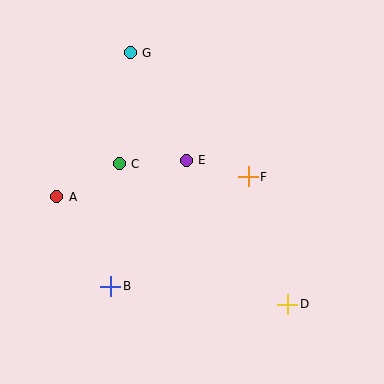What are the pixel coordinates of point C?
Point C is at (119, 164).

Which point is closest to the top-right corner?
Point F is closest to the top-right corner.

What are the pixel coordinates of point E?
Point E is at (186, 160).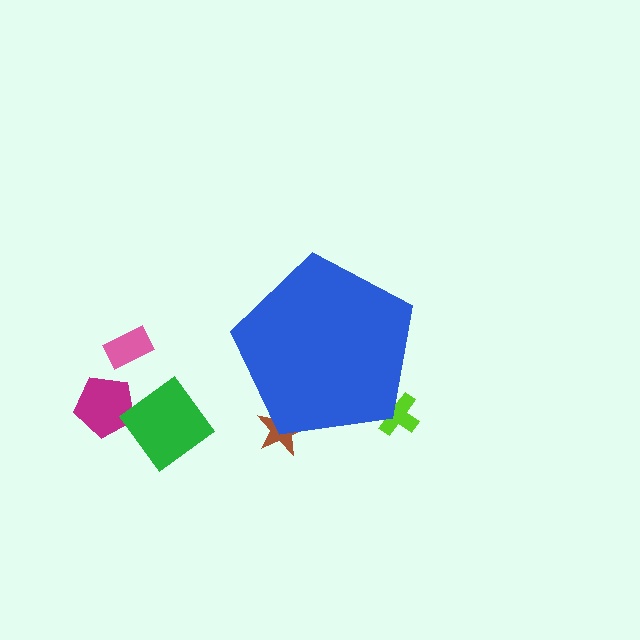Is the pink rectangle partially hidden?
No, the pink rectangle is fully visible.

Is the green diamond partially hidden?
No, the green diamond is fully visible.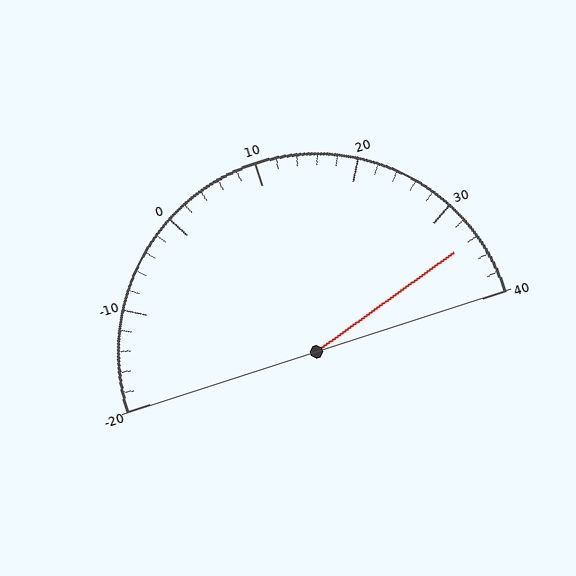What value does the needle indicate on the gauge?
The needle indicates approximately 34.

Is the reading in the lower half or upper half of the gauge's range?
The reading is in the upper half of the range (-20 to 40).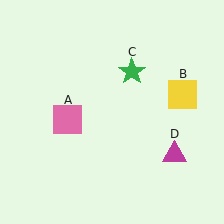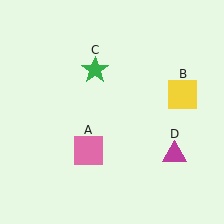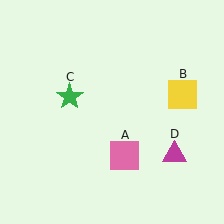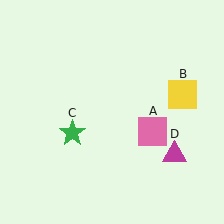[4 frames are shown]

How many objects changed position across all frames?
2 objects changed position: pink square (object A), green star (object C).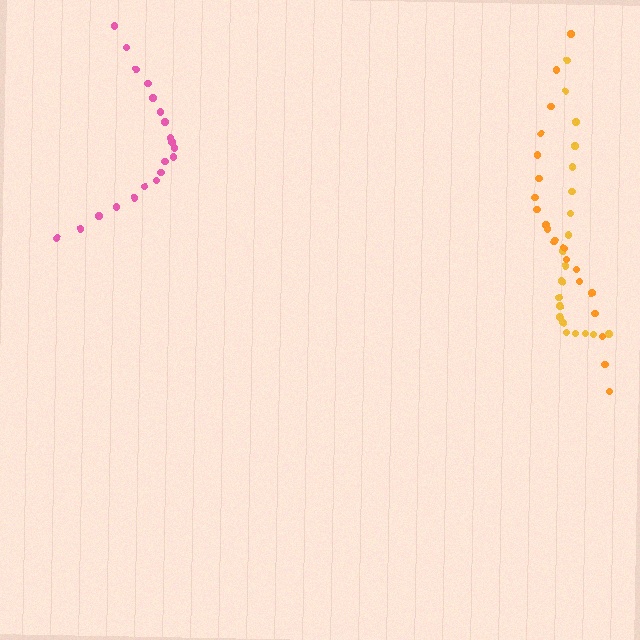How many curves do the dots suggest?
There are 3 distinct paths.